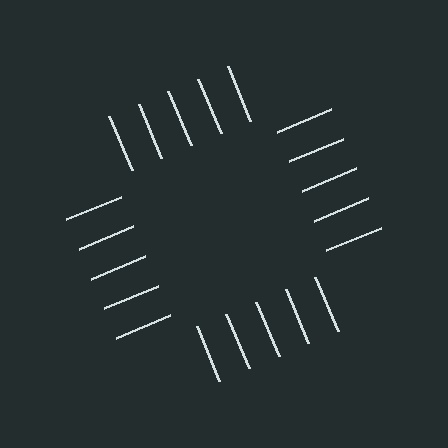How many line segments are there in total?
20 — 5 along each of the 4 edges.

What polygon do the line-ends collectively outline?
An illusory square — the line segments terminate on its edges but no continuous stroke is drawn.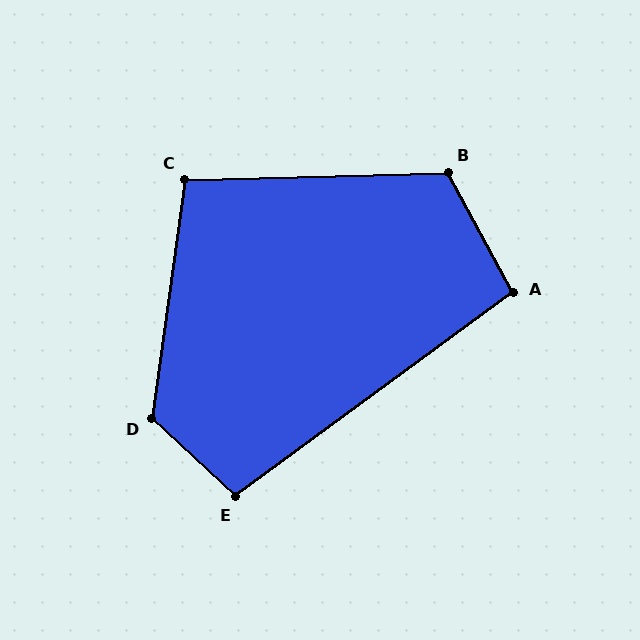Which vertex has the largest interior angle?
D, at approximately 125 degrees.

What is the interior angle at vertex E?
Approximately 101 degrees (obtuse).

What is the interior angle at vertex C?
Approximately 99 degrees (obtuse).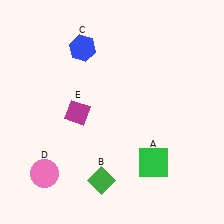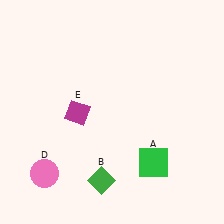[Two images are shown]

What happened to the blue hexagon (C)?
The blue hexagon (C) was removed in Image 2. It was in the top-left area of Image 1.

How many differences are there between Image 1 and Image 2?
There is 1 difference between the two images.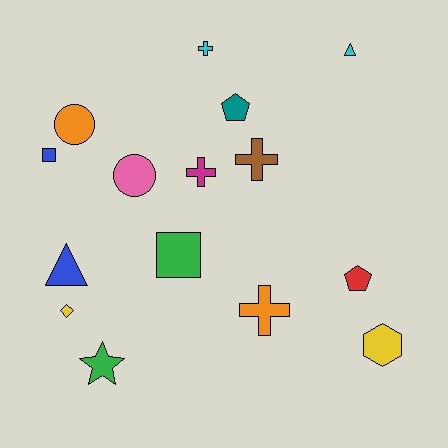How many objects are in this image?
There are 15 objects.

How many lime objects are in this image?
There are no lime objects.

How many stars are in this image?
There is 1 star.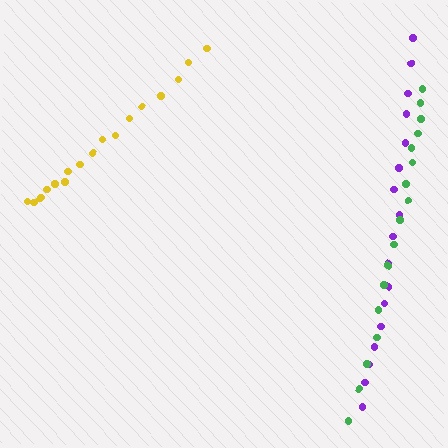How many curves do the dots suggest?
There are 3 distinct paths.